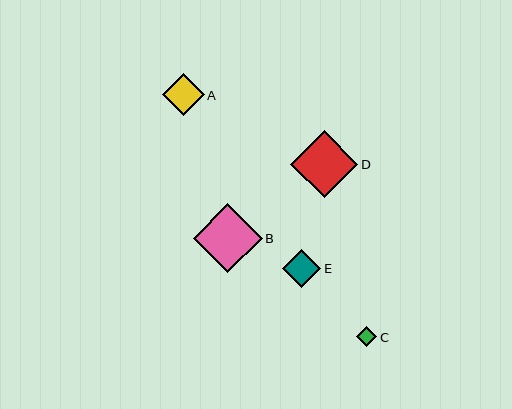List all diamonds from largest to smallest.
From largest to smallest: B, D, A, E, C.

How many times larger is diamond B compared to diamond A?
Diamond B is approximately 1.6 times the size of diamond A.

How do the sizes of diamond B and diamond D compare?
Diamond B and diamond D are approximately the same size.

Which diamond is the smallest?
Diamond C is the smallest with a size of approximately 21 pixels.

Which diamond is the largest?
Diamond B is the largest with a size of approximately 69 pixels.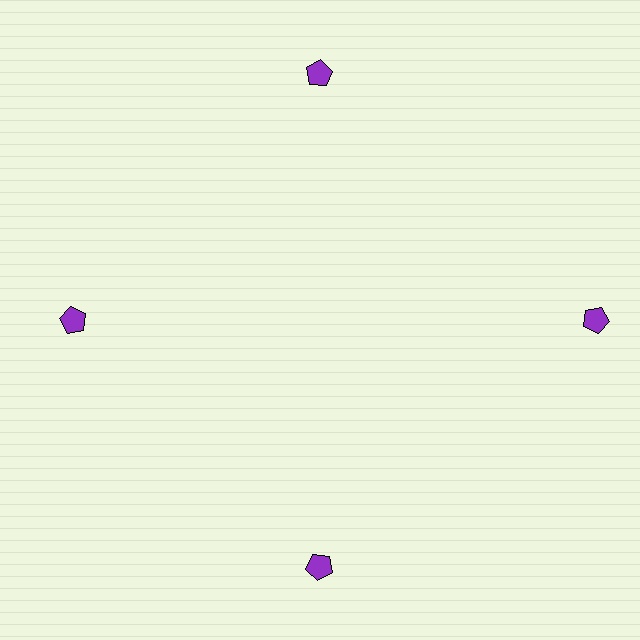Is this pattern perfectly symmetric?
No. The 4 purple pentagons are arranged in a ring, but one element near the 3 o'clock position is pushed outward from the center, breaking the 4-fold rotational symmetry.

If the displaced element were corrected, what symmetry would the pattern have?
It would have 4-fold rotational symmetry — the pattern would map onto itself every 90 degrees.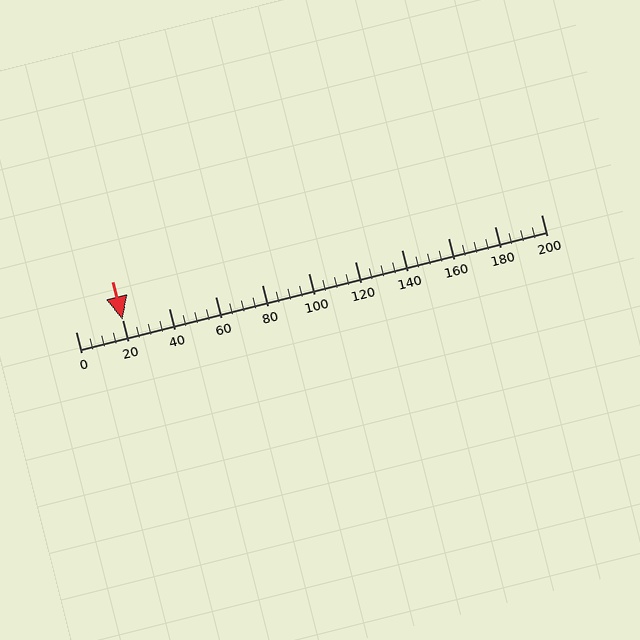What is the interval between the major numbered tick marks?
The major tick marks are spaced 20 units apart.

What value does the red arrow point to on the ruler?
The red arrow points to approximately 20.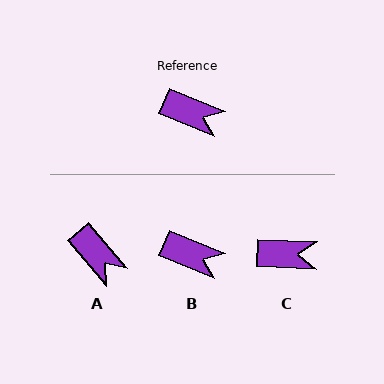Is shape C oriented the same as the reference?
No, it is off by about 21 degrees.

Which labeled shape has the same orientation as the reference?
B.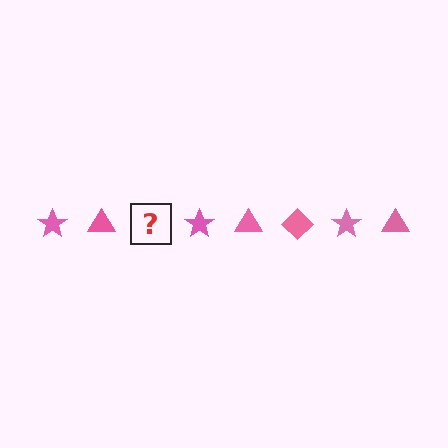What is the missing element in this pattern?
The missing element is a pink diamond.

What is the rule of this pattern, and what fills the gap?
The rule is that the pattern cycles through star, triangle, diamond shapes in pink. The gap should be filled with a pink diamond.